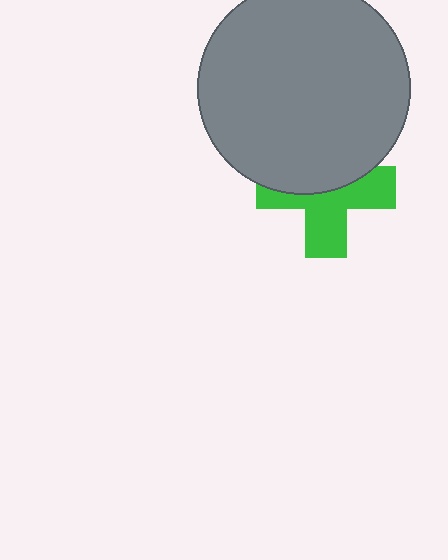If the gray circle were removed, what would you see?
You would see the complete green cross.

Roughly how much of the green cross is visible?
About half of it is visible (roughly 53%).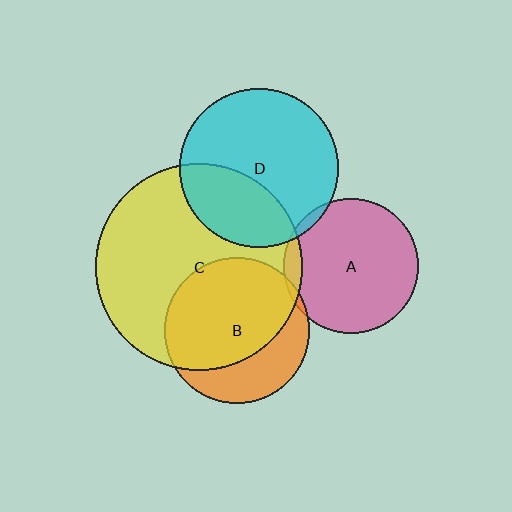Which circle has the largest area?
Circle C (yellow).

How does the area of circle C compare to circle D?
Approximately 1.7 times.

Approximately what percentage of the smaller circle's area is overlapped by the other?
Approximately 5%.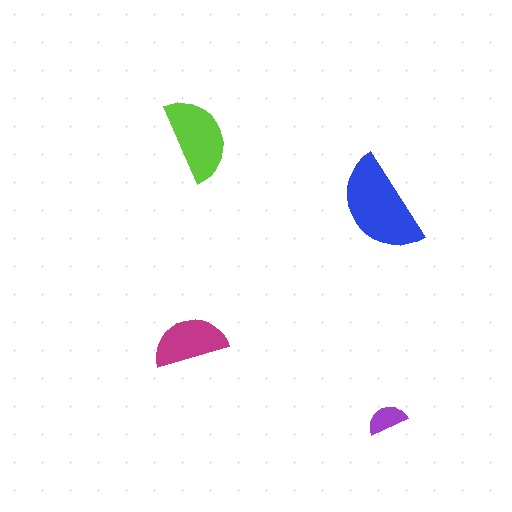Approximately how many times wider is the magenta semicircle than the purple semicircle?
About 2 times wider.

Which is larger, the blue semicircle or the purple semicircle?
The blue one.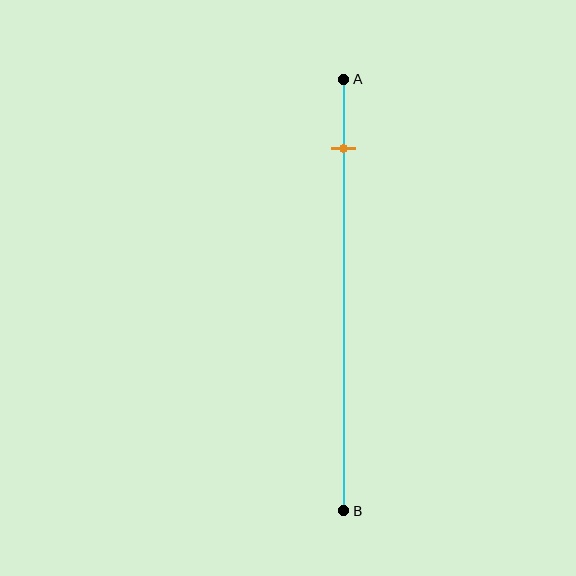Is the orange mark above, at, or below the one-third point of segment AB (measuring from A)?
The orange mark is above the one-third point of segment AB.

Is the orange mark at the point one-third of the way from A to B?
No, the mark is at about 15% from A, not at the 33% one-third point.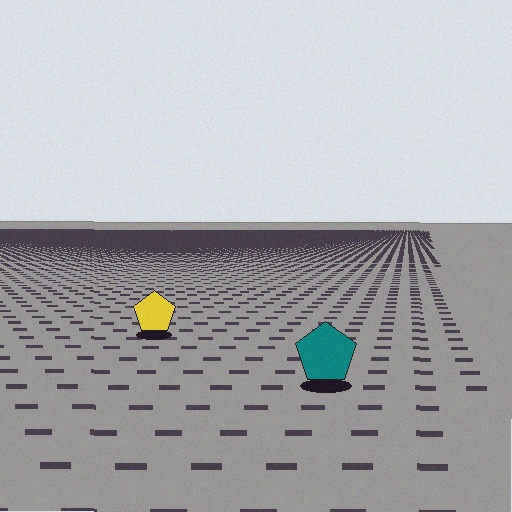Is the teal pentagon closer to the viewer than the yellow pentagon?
Yes. The teal pentagon is closer — you can tell from the texture gradient: the ground texture is coarser near it.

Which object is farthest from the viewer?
The yellow pentagon is farthest from the viewer. It appears smaller and the ground texture around it is denser.